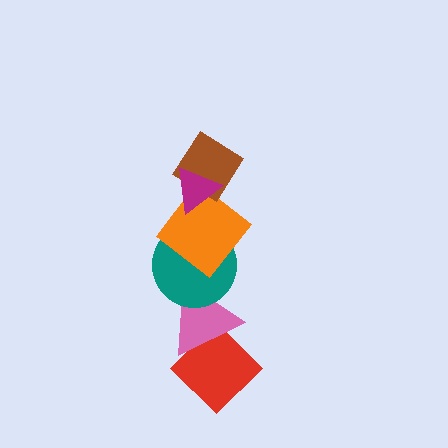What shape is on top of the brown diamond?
The magenta triangle is on top of the brown diamond.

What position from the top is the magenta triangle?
The magenta triangle is 1st from the top.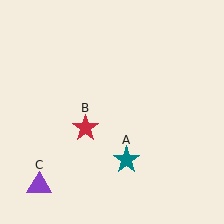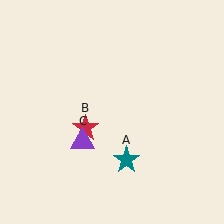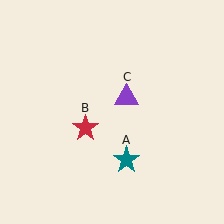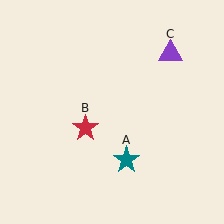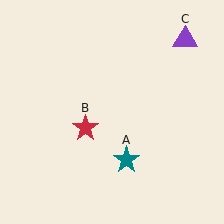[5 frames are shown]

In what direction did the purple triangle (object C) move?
The purple triangle (object C) moved up and to the right.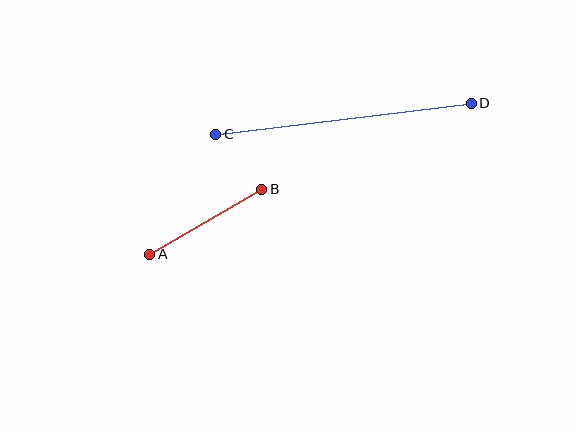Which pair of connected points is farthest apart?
Points C and D are farthest apart.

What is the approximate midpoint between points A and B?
The midpoint is at approximately (206, 222) pixels.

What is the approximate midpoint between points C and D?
The midpoint is at approximately (343, 119) pixels.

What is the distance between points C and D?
The distance is approximately 258 pixels.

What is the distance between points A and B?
The distance is approximately 129 pixels.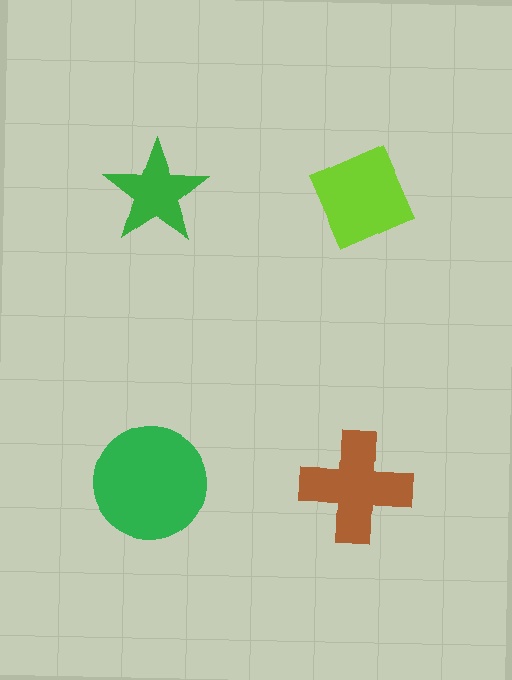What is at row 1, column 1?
A green star.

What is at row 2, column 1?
A green circle.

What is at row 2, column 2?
A brown cross.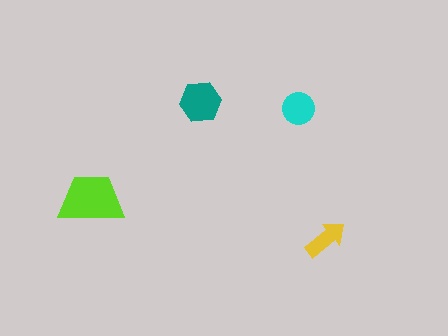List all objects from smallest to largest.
The yellow arrow, the cyan circle, the teal hexagon, the lime trapezoid.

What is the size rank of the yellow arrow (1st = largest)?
4th.